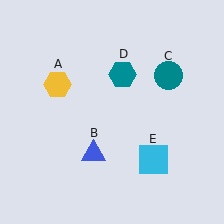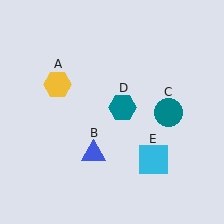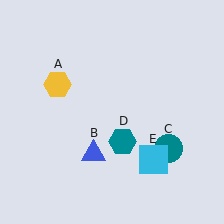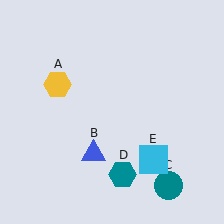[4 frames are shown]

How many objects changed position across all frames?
2 objects changed position: teal circle (object C), teal hexagon (object D).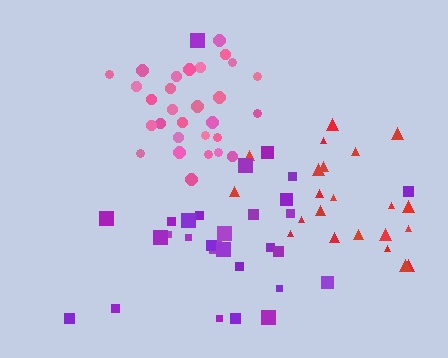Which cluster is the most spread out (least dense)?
Purple.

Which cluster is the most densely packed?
Pink.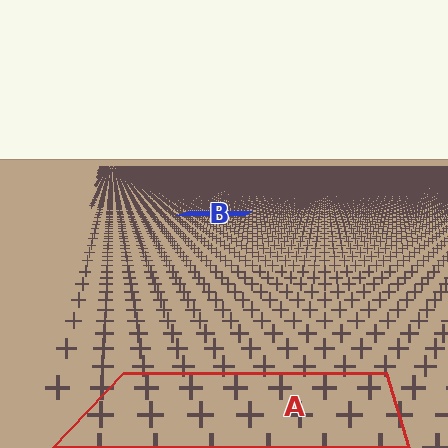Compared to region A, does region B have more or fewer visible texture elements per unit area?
Region B has more texture elements per unit area — they are packed more densely because it is farther away.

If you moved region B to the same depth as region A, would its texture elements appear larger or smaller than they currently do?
They would appear larger. At a closer depth, the same texture elements are projected at a bigger on-screen size.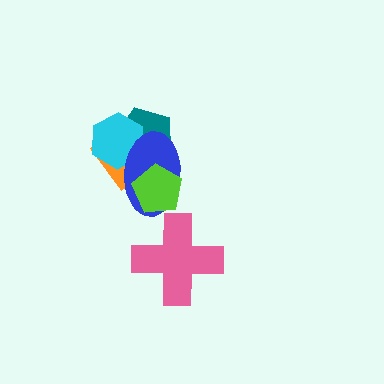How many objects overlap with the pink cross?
0 objects overlap with the pink cross.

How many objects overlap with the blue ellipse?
4 objects overlap with the blue ellipse.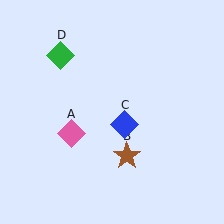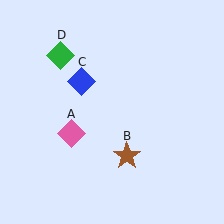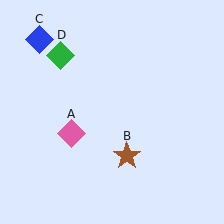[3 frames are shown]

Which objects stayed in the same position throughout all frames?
Pink diamond (object A) and brown star (object B) and green diamond (object D) remained stationary.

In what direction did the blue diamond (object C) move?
The blue diamond (object C) moved up and to the left.